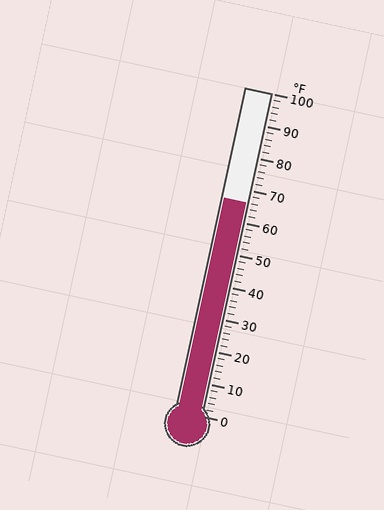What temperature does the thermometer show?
The thermometer shows approximately 66°F.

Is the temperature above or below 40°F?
The temperature is above 40°F.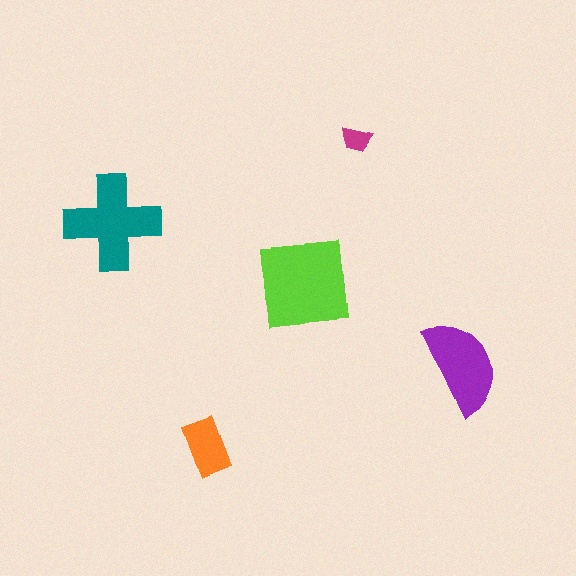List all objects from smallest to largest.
The magenta trapezoid, the orange rectangle, the purple semicircle, the teal cross, the lime square.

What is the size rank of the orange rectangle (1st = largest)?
4th.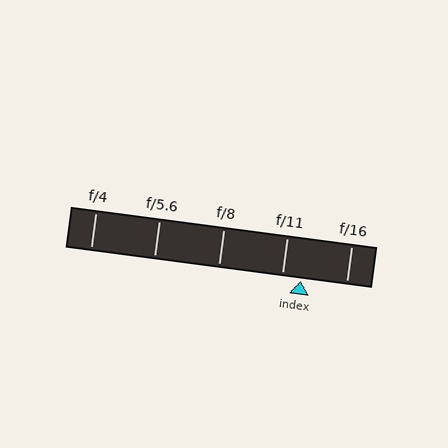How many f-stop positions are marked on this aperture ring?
There are 5 f-stop positions marked.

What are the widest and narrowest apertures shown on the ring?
The widest aperture shown is f/4 and the narrowest is f/16.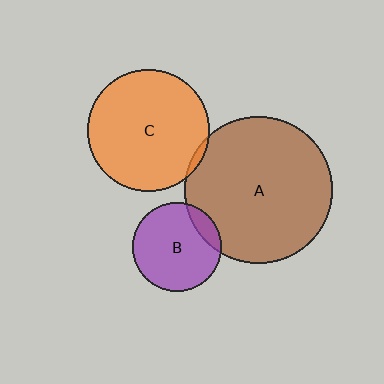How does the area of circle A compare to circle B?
Approximately 2.7 times.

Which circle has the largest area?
Circle A (brown).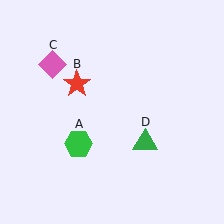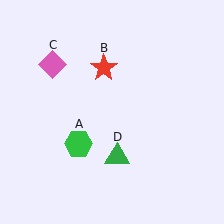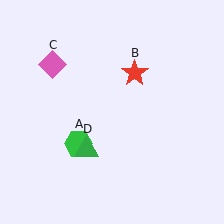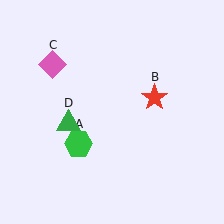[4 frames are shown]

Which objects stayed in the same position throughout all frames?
Green hexagon (object A) and pink diamond (object C) remained stationary.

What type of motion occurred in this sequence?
The red star (object B), green triangle (object D) rotated clockwise around the center of the scene.